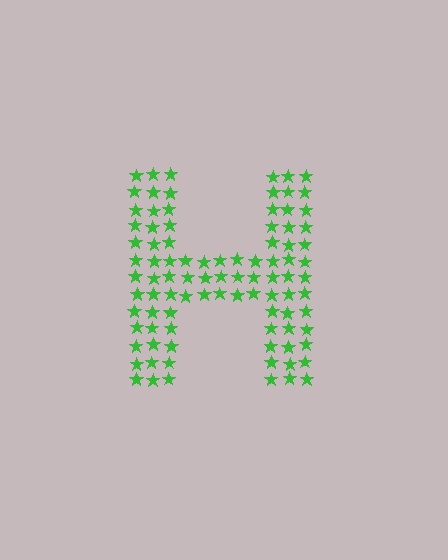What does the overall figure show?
The overall figure shows the letter H.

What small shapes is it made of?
It is made of small stars.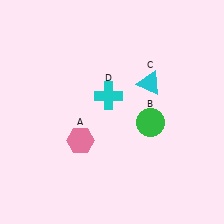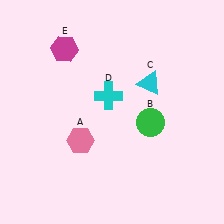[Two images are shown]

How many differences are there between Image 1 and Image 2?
There is 1 difference between the two images.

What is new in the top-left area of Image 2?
A magenta hexagon (E) was added in the top-left area of Image 2.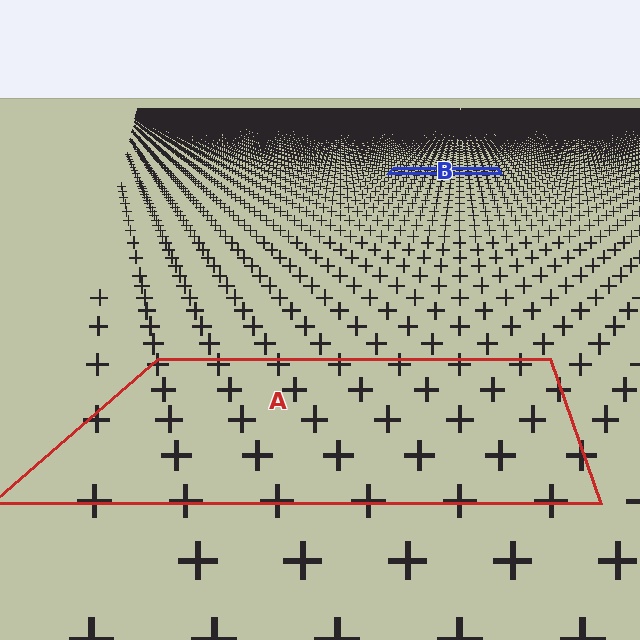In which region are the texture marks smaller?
The texture marks are smaller in region B, because it is farther away.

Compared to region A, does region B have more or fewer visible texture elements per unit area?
Region B has more texture elements per unit area — they are packed more densely because it is farther away.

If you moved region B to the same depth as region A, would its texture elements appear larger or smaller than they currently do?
They would appear larger. At a closer depth, the same texture elements are projected at a bigger on-screen size.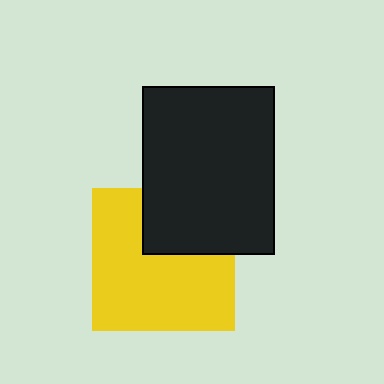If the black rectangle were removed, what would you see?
You would see the complete yellow square.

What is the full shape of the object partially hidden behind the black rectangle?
The partially hidden object is a yellow square.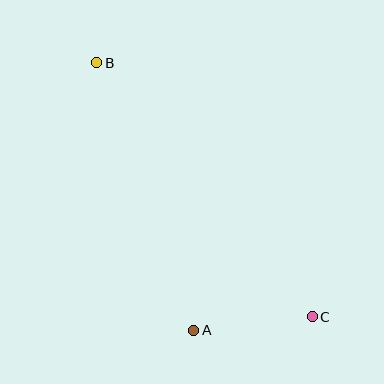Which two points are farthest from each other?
Points B and C are farthest from each other.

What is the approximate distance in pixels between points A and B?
The distance between A and B is approximately 285 pixels.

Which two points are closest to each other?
Points A and C are closest to each other.